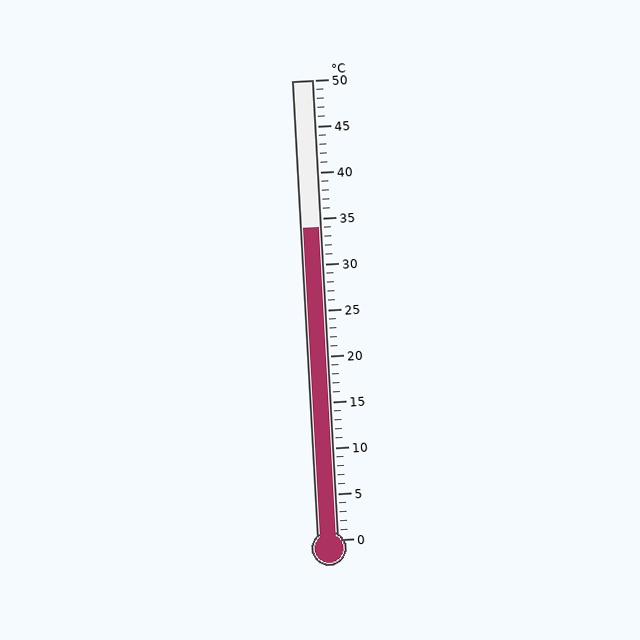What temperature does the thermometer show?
The thermometer shows approximately 34°C.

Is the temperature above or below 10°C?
The temperature is above 10°C.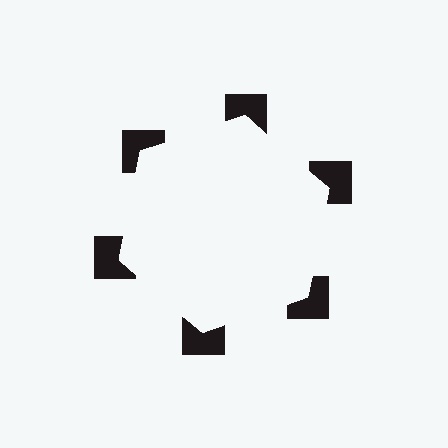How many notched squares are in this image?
There are 6 — one at each vertex of the illusory hexagon.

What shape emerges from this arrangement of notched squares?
An illusory hexagon — its edges are inferred from the aligned wedge cuts in the notched squares, not physically drawn.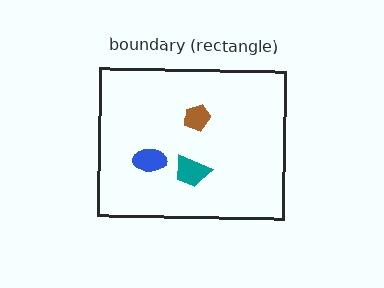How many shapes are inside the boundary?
3 inside, 0 outside.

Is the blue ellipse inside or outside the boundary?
Inside.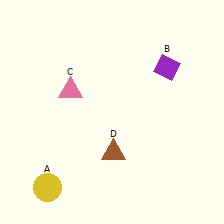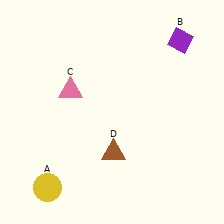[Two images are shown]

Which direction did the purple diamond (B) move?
The purple diamond (B) moved up.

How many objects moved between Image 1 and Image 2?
1 object moved between the two images.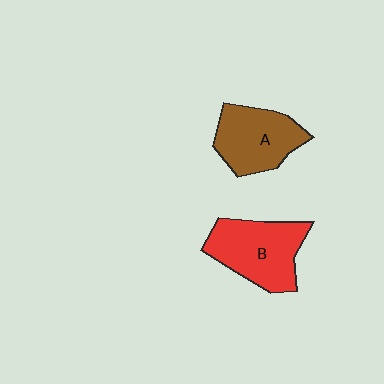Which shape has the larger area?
Shape B (red).